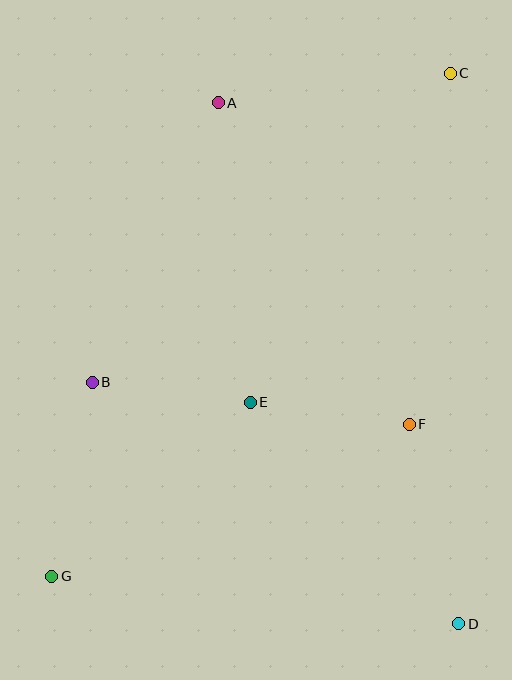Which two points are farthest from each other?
Points C and G are farthest from each other.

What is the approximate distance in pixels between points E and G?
The distance between E and G is approximately 264 pixels.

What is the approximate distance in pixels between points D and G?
The distance between D and G is approximately 410 pixels.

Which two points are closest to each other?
Points B and E are closest to each other.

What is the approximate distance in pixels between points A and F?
The distance between A and F is approximately 374 pixels.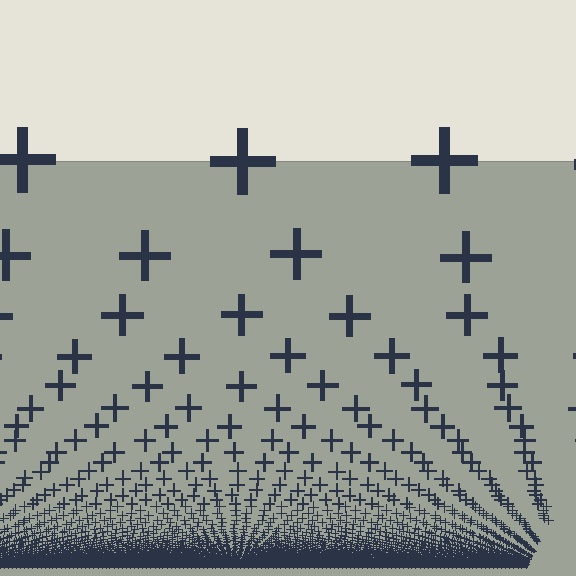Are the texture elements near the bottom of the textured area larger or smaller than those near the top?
Smaller. The gradient is inverted — elements near the bottom are smaller and denser.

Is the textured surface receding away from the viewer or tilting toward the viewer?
The surface appears to tilt toward the viewer. Texture elements get larger and sparser toward the top.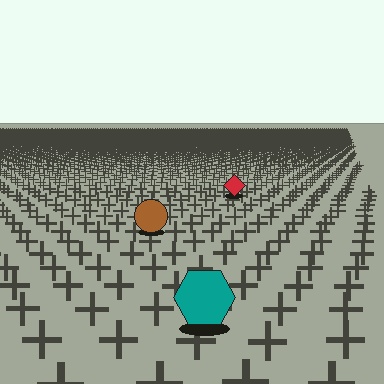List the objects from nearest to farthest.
From nearest to farthest: the teal hexagon, the brown circle, the red diamond.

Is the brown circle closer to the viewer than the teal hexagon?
No. The teal hexagon is closer — you can tell from the texture gradient: the ground texture is coarser near it.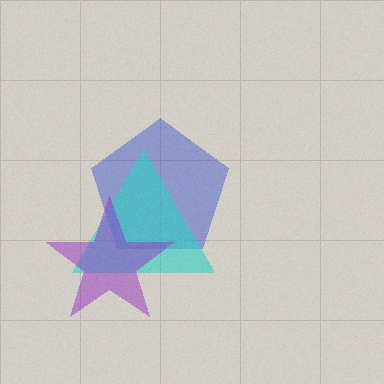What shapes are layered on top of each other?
The layered shapes are: a blue pentagon, a cyan triangle, a purple star.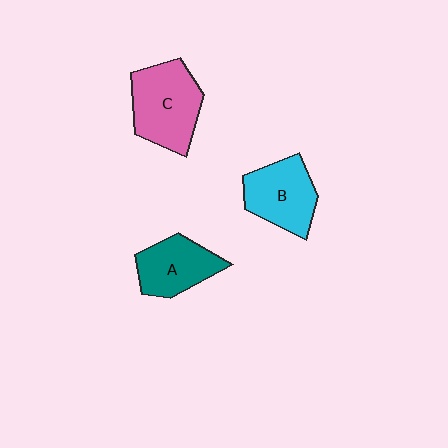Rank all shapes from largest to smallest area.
From largest to smallest: C (pink), B (cyan), A (teal).